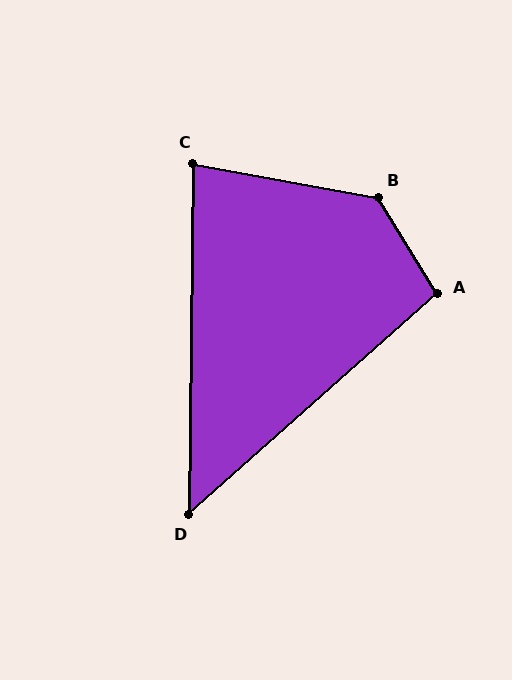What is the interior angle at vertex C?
Approximately 80 degrees (acute).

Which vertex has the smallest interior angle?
D, at approximately 48 degrees.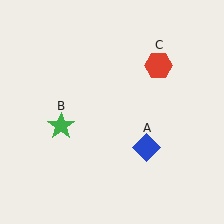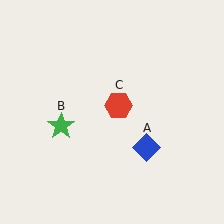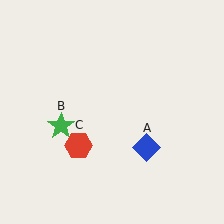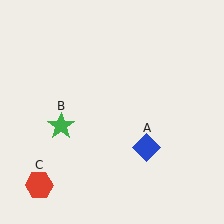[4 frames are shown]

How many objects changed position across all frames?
1 object changed position: red hexagon (object C).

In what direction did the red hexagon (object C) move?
The red hexagon (object C) moved down and to the left.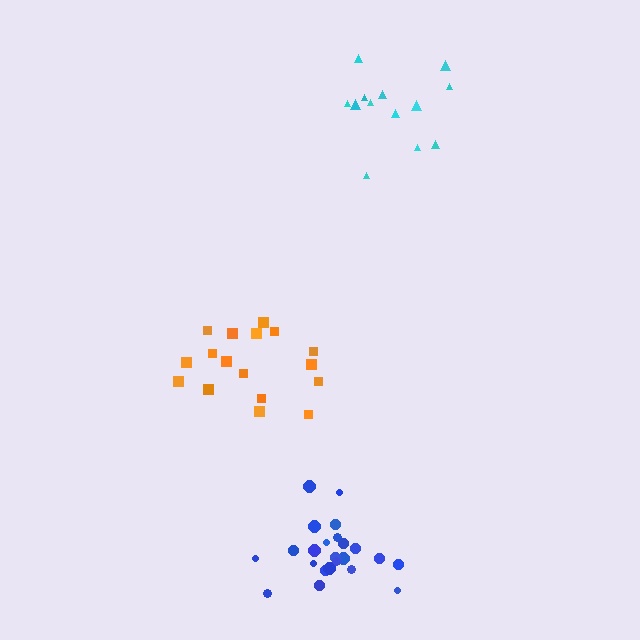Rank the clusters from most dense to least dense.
blue, orange, cyan.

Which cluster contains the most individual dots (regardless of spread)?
Blue (23).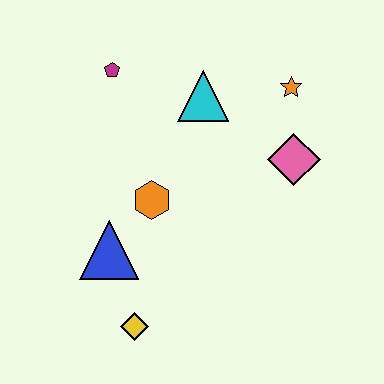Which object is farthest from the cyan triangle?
The yellow diamond is farthest from the cyan triangle.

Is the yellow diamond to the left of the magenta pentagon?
No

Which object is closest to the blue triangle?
The orange hexagon is closest to the blue triangle.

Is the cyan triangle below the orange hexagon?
No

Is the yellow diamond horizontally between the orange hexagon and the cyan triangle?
No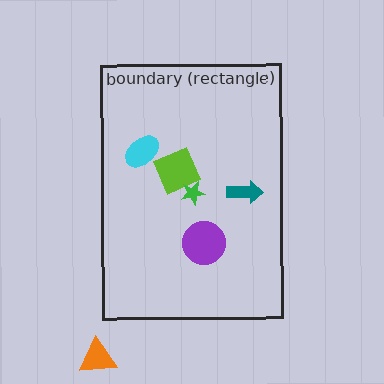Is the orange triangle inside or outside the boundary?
Outside.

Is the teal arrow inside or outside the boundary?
Inside.